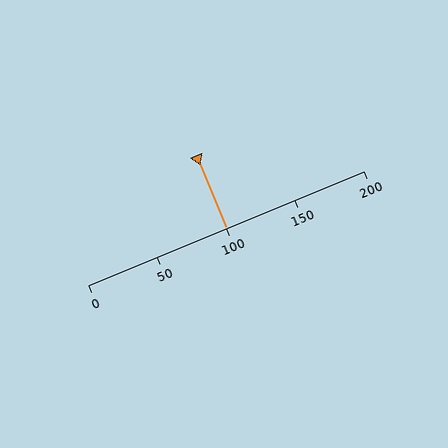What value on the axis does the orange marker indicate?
The marker indicates approximately 100.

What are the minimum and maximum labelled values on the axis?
The axis runs from 0 to 200.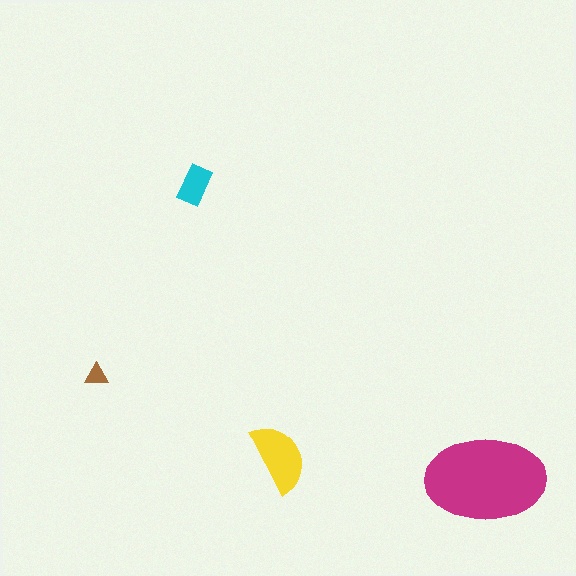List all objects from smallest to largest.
The brown triangle, the cyan rectangle, the yellow semicircle, the magenta ellipse.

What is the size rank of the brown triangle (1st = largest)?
4th.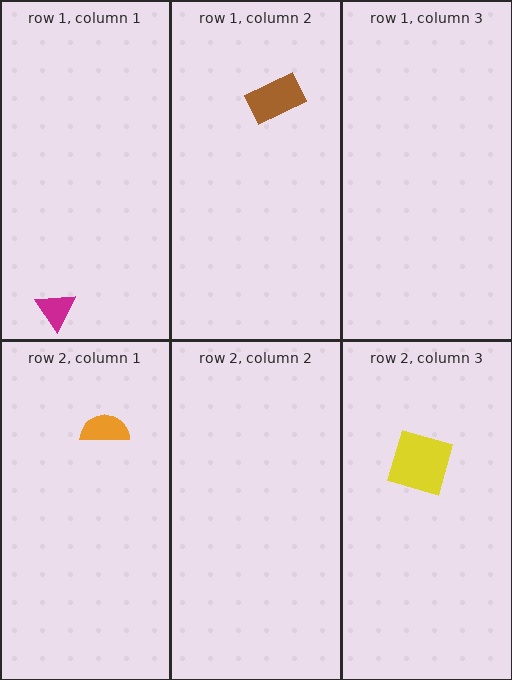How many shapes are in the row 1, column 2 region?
1.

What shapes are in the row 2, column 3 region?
The yellow square.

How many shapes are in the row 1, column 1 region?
1.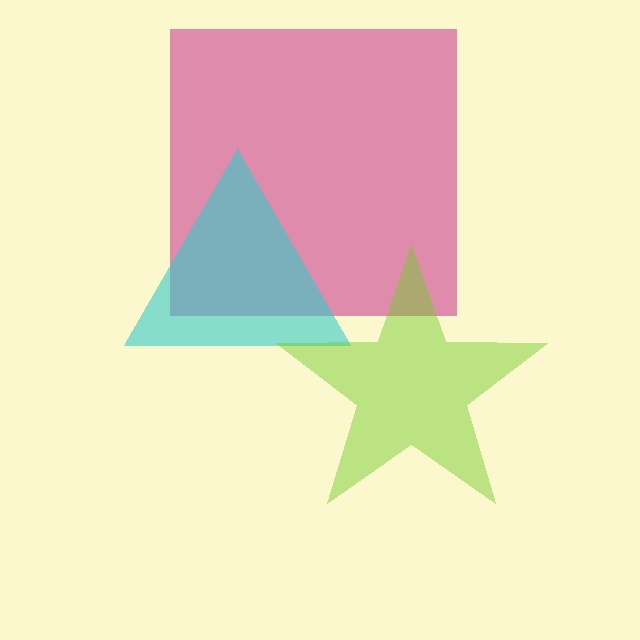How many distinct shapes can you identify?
There are 3 distinct shapes: a magenta square, a cyan triangle, a lime star.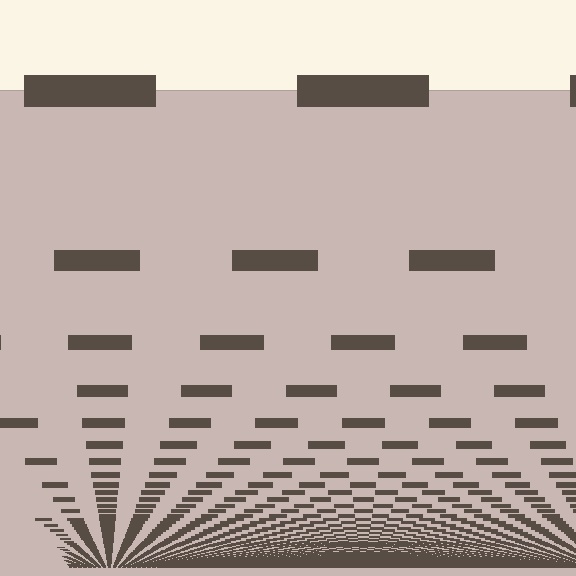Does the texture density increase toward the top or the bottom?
Density increases toward the bottom.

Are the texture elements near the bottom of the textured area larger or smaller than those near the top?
Smaller. The gradient is inverted — elements near the bottom are smaller and denser.